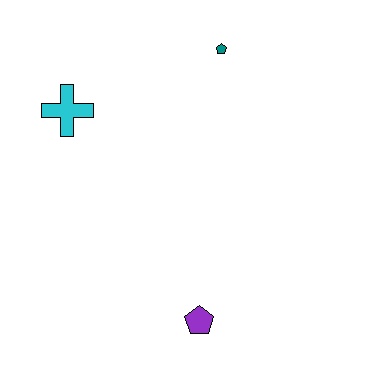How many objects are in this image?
There are 3 objects.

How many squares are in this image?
There are no squares.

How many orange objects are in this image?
There are no orange objects.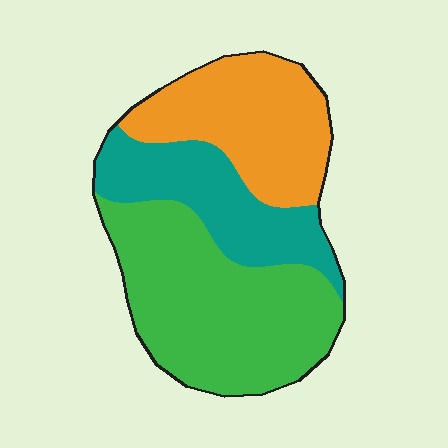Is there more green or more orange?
Green.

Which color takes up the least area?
Teal, at roughly 25%.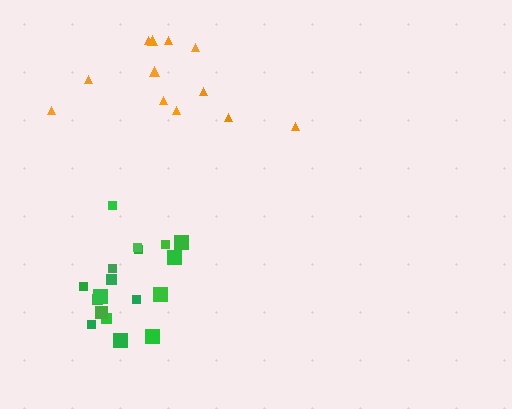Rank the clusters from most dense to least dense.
green, orange.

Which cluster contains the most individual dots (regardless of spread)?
Green (18).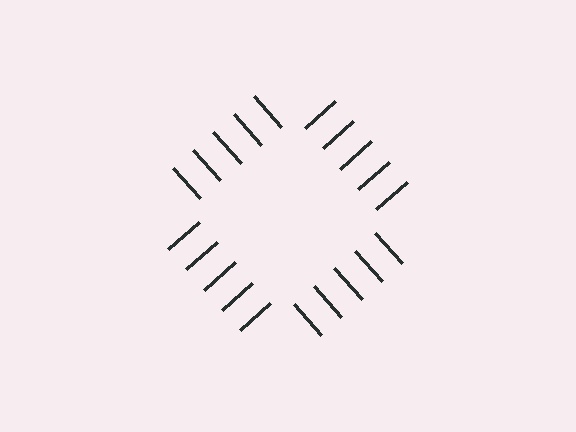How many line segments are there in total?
20 — 5 along each of the 4 edges.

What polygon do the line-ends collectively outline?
An illusory square — the line segments terminate on its edges but no continuous stroke is drawn.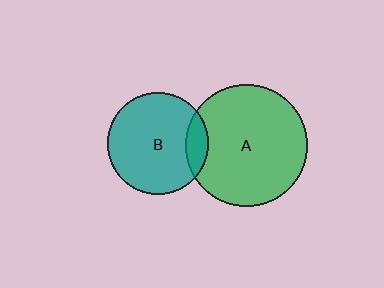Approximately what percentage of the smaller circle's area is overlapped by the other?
Approximately 15%.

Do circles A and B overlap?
Yes.